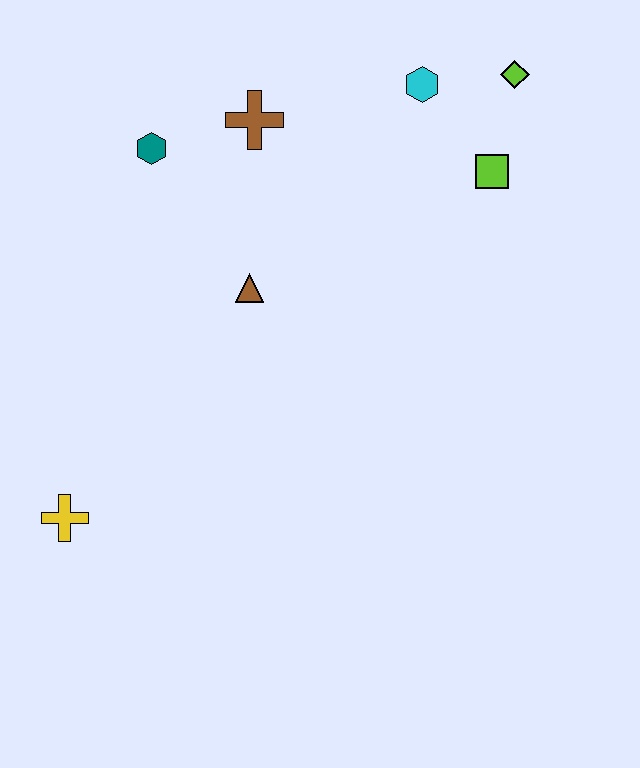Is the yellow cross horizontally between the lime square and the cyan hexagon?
No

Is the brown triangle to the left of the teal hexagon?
No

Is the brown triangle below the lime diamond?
Yes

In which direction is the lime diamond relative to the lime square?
The lime diamond is above the lime square.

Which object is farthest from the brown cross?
The yellow cross is farthest from the brown cross.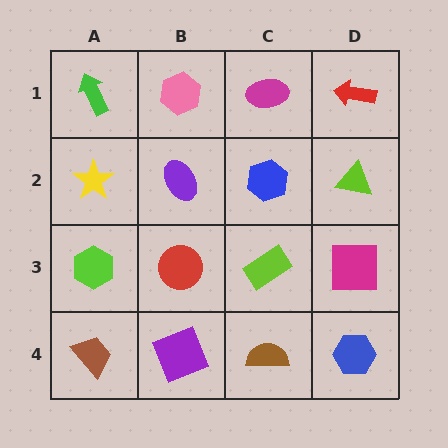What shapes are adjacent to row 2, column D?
A red arrow (row 1, column D), a magenta square (row 3, column D), a blue hexagon (row 2, column C).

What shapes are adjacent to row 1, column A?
A yellow star (row 2, column A), a pink hexagon (row 1, column B).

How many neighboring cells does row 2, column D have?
3.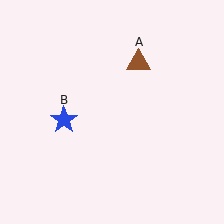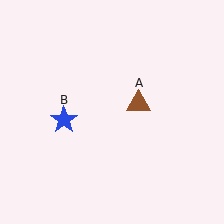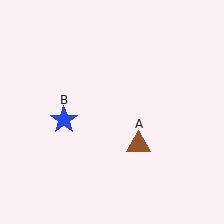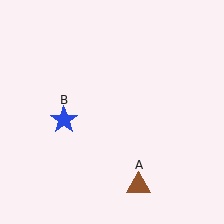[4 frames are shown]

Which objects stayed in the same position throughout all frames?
Blue star (object B) remained stationary.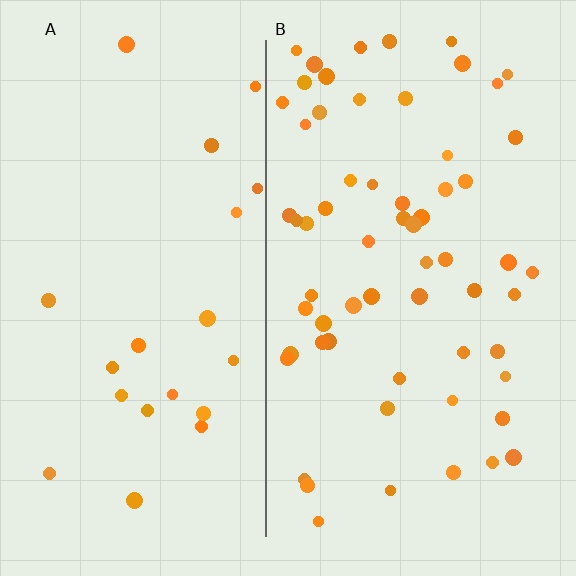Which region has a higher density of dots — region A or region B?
B (the right).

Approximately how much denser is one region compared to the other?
Approximately 2.9× — region B over region A.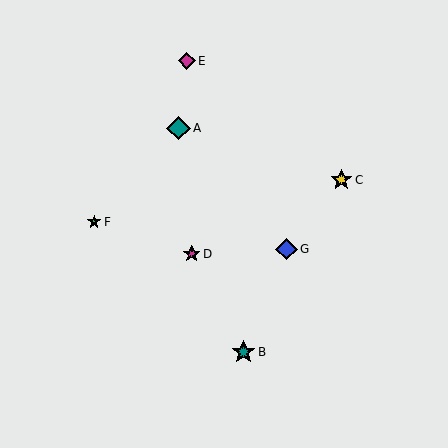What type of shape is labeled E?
Shape E is a magenta diamond.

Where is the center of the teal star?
The center of the teal star is at (243, 352).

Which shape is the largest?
The teal diamond (labeled A) is the largest.